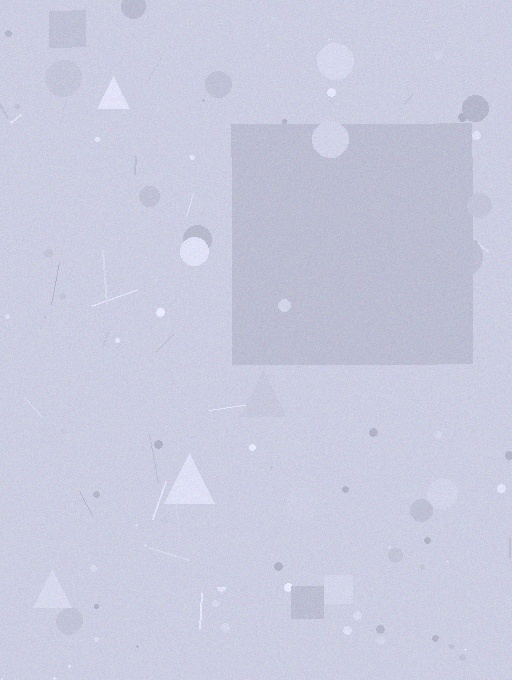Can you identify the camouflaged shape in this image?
The camouflaged shape is a square.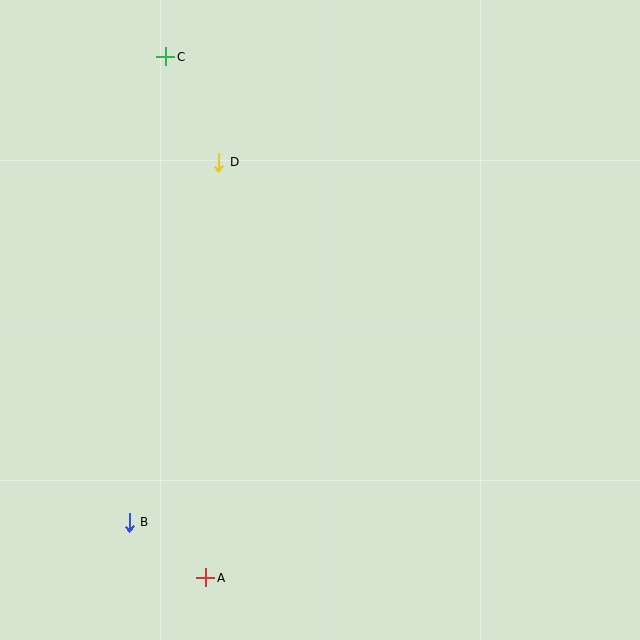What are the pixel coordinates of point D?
Point D is at (219, 162).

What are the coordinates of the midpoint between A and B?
The midpoint between A and B is at (168, 550).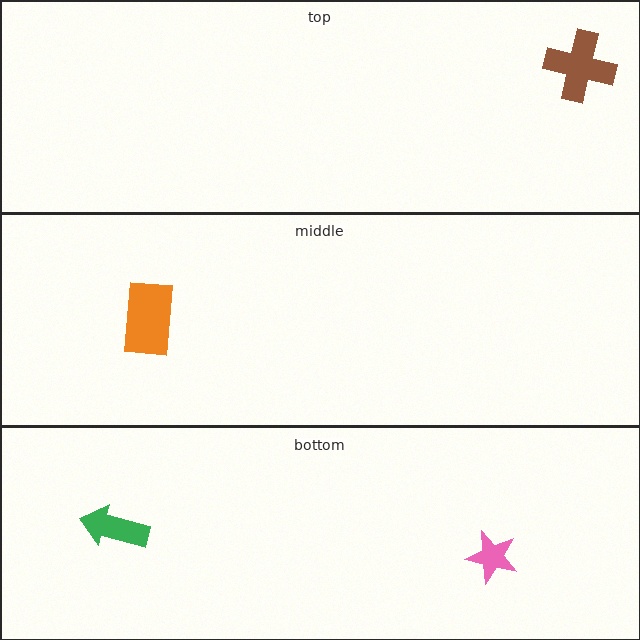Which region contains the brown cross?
The top region.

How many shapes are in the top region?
1.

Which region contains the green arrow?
The bottom region.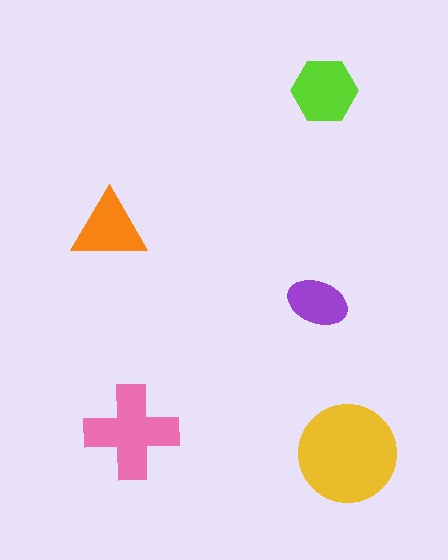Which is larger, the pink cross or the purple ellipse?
The pink cross.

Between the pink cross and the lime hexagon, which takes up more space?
The pink cross.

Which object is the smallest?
The purple ellipse.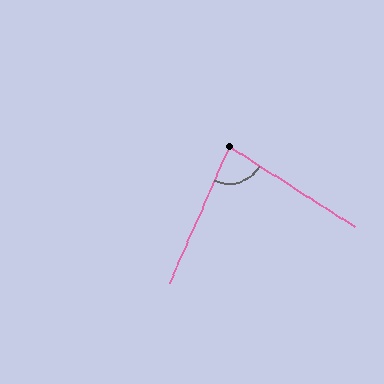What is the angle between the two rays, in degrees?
Approximately 81 degrees.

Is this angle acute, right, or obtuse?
It is acute.